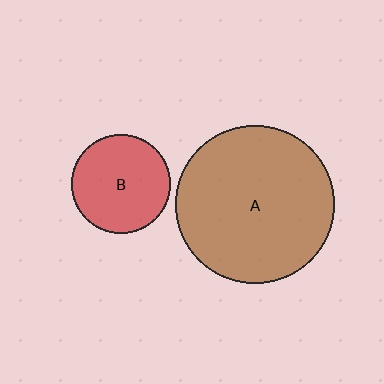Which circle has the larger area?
Circle A (brown).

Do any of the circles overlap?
No, none of the circles overlap.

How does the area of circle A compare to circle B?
Approximately 2.6 times.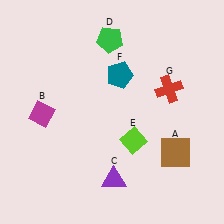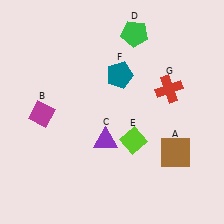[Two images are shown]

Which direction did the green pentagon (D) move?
The green pentagon (D) moved right.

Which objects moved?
The objects that moved are: the purple triangle (C), the green pentagon (D).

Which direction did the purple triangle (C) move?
The purple triangle (C) moved up.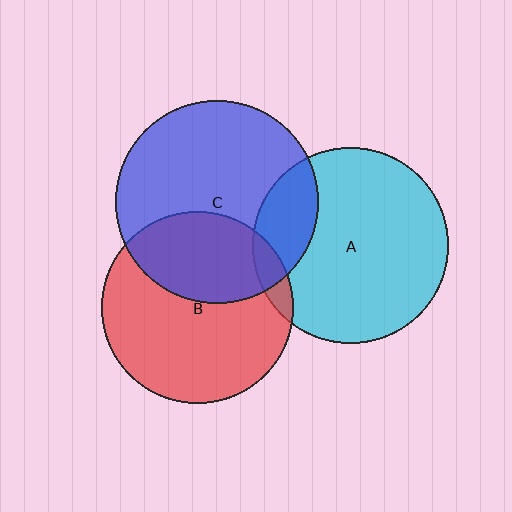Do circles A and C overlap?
Yes.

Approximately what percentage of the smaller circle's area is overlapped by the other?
Approximately 20%.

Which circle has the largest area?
Circle C (blue).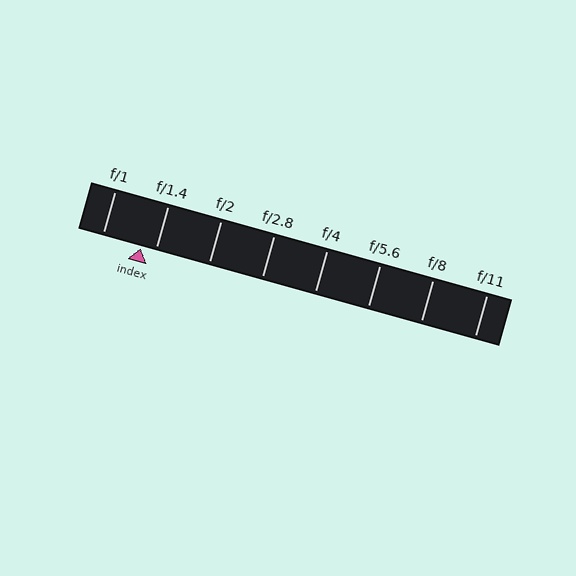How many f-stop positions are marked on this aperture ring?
There are 8 f-stop positions marked.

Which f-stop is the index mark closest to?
The index mark is closest to f/1.4.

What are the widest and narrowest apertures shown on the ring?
The widest aperture shown is f/1 and the narrowest is f/11.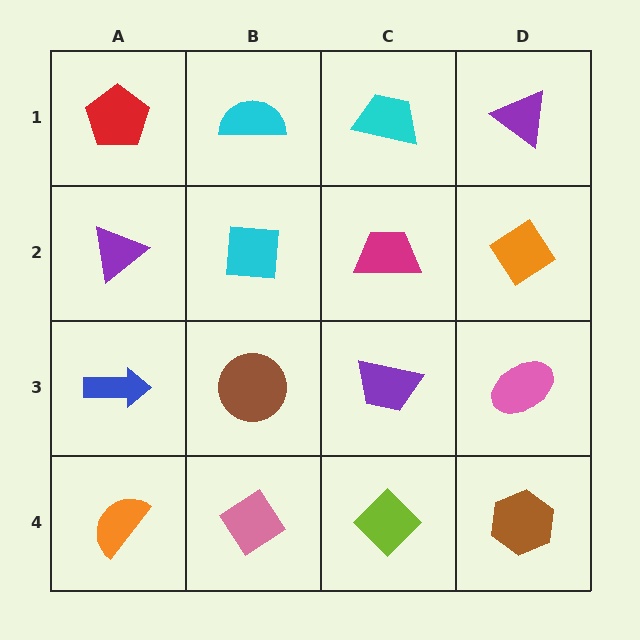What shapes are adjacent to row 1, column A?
A purple triangle (row 2, column A), a cyan semicircle (row 1, column B).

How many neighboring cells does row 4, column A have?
2.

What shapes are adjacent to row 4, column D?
A pink ellipse (row 3, column D), a lime diamond (row 4, column C).